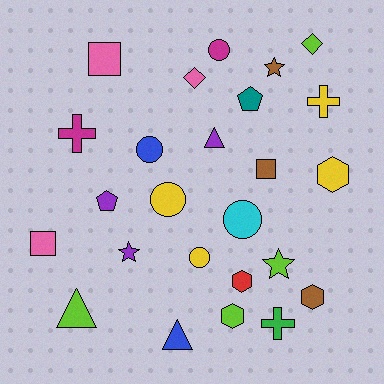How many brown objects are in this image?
There are 3 brown objects.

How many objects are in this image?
There are 25 objects.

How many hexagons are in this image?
There are 4 hexagons.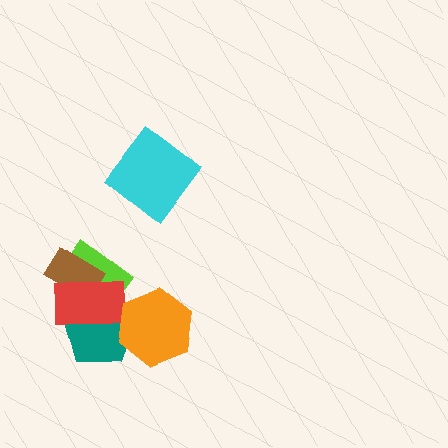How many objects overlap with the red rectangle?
3 objects overlap with the red rectangle.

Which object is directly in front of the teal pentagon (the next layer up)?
The red rectangle is directly in front of the teal pentagon.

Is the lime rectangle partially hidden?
Yes, it is partially covered by another shape.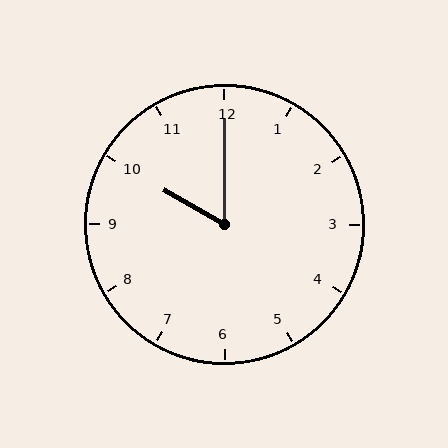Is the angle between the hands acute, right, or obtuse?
It is acute.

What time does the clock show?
10:00.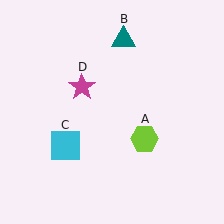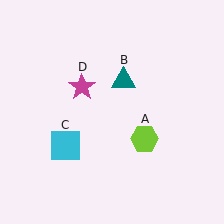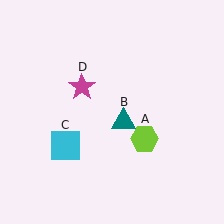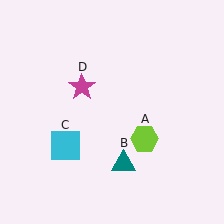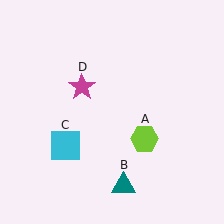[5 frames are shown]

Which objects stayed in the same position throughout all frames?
Lime hexagon (object A) and cyan square (object C) and magenta star (object D) remained stationary.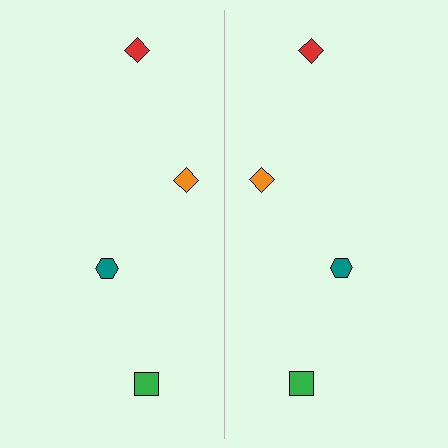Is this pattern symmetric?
Yes, this pattern has bilateral (reflection) symmetry.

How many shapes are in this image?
There are 8 shapes in this image.